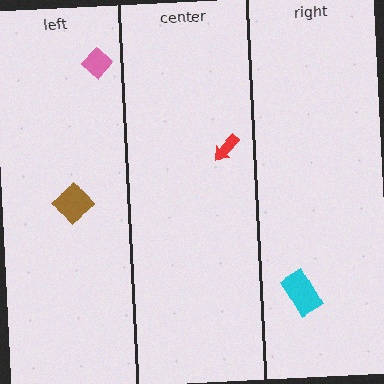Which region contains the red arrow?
The center region.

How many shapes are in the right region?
1.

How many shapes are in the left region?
2.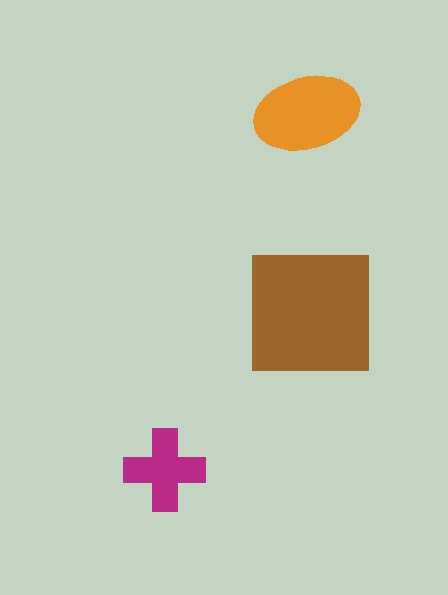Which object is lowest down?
The magenta cross is bottommost.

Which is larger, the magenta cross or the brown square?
The brown square.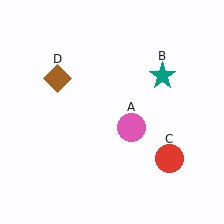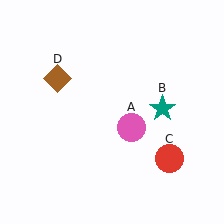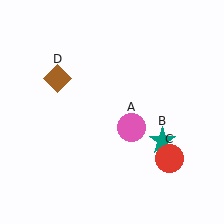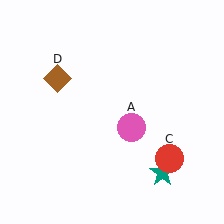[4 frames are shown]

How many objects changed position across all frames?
1 object changed position: teal star (object B).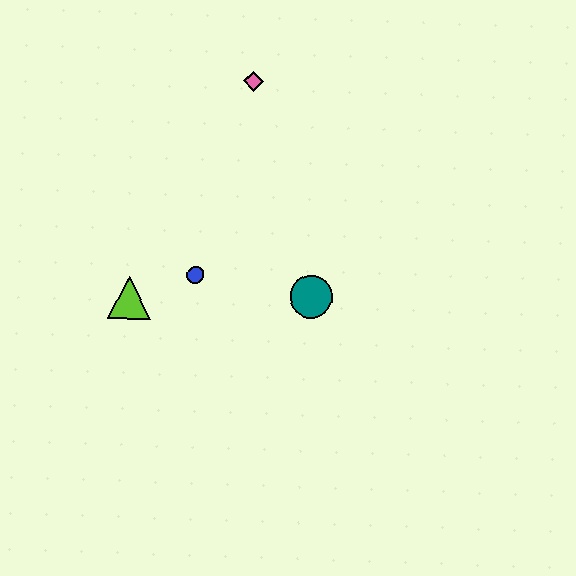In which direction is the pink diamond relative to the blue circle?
The pink diamond is above the blue circle.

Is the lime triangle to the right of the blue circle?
No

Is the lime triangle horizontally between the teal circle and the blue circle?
No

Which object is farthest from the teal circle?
The pink diamond is farthest from the teal circle.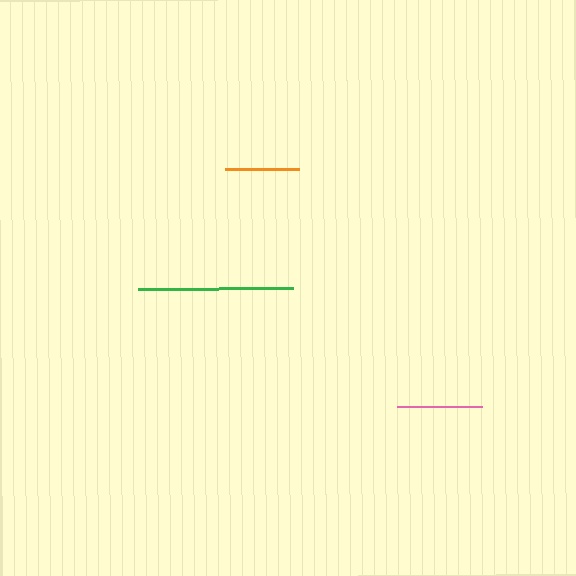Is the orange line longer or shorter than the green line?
The green line is longer than the orange line.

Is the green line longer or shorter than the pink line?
The green line is longer than the pink line.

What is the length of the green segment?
The green segment is approximately 155 pixels long.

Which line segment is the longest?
The green line is the longest at approximately 155 pixels.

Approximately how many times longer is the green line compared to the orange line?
The green line is approximately 2.1 times the length of the orange line.